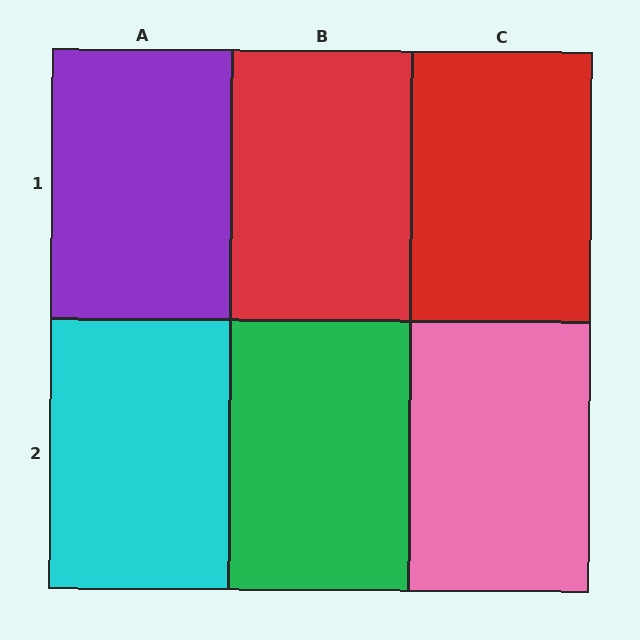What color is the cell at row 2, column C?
Pink.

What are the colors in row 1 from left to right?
Purple, red, red.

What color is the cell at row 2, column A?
Cyan.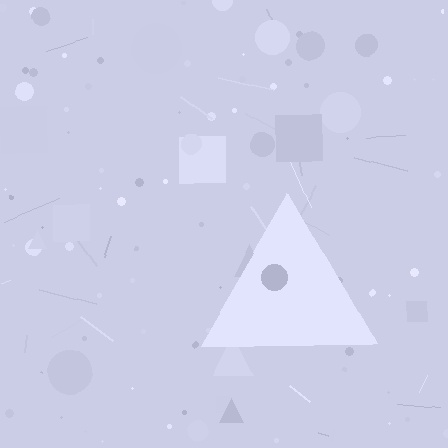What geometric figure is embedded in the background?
A triangle is embedded in the background.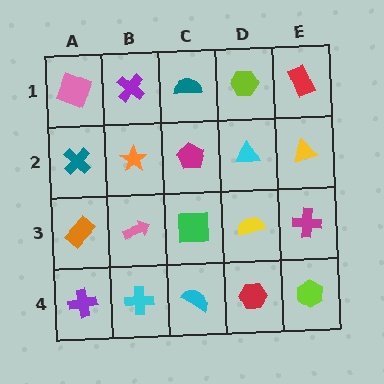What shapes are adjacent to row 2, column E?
A red rectangle (row 1, column E), a magenta cross (row 3, column E), a cyan triangle (row 2, column D).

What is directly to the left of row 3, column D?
A green square.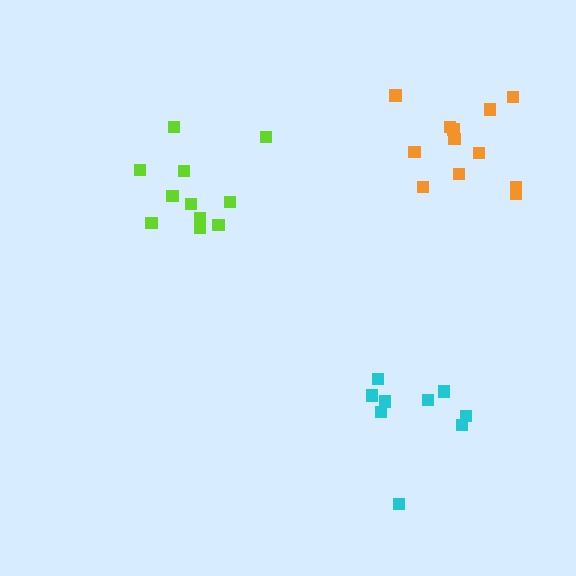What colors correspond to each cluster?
The clusters are colored: lime, orange, cyan.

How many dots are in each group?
Group 1: 11 dots, Group 2: 12 dots, Group 3: 9 dots (32 total).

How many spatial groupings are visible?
There are 3 spatial groupings.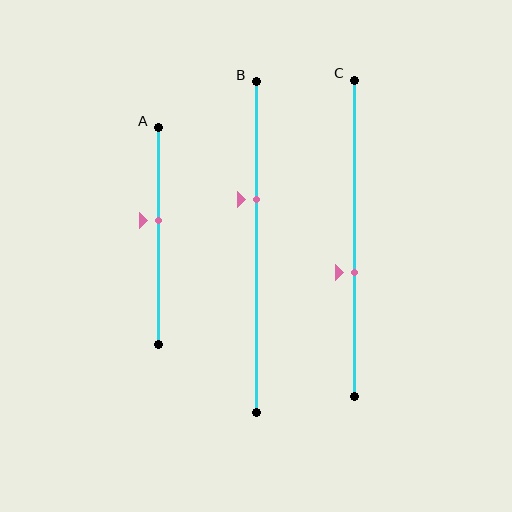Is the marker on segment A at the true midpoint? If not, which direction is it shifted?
No, the marker on segment A is shifted upward by about 7% of the segment length.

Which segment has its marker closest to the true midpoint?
Segment A has its marker closest to the true midpoint.